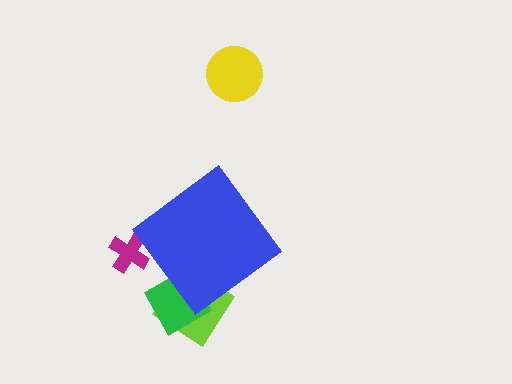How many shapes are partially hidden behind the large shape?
3 shapes are partially hidden.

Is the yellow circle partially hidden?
No, the yellow circle is fully visible.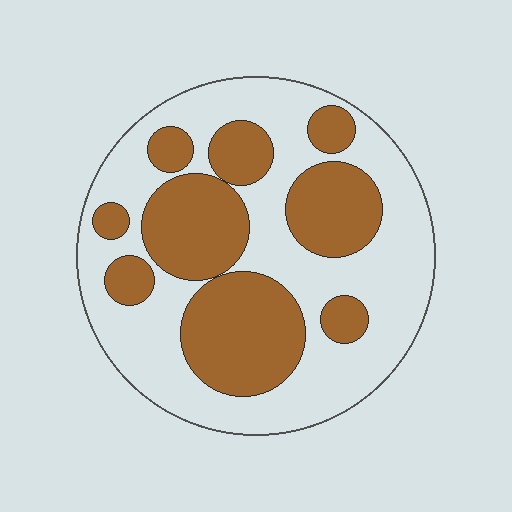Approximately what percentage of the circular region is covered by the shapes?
Approximately 40%.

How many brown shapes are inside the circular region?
9.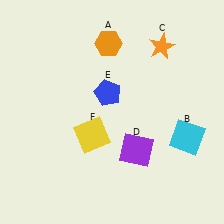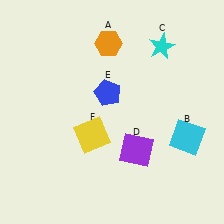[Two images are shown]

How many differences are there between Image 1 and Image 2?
There is 1 difference between the two images.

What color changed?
The star (C) changed from orange in Image 1 to cyan in Image 2.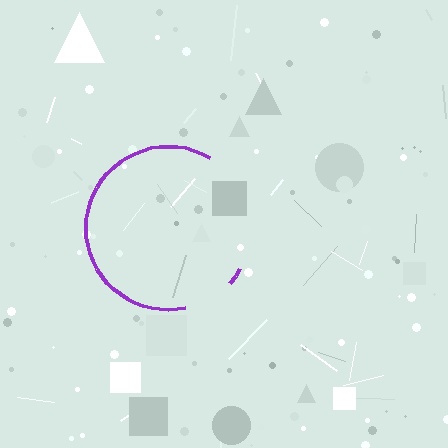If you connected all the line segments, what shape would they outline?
They would outline a circle.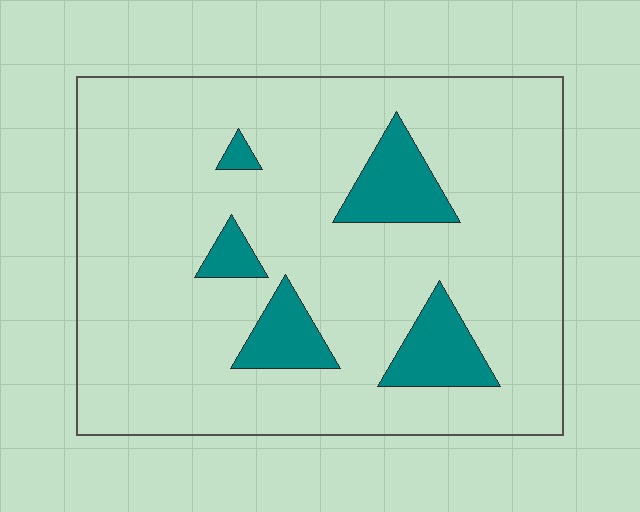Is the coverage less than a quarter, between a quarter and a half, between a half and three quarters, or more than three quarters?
Less than a quarter.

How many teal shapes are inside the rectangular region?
5.